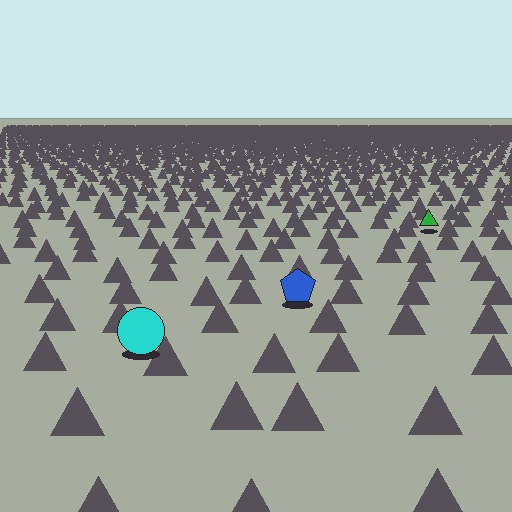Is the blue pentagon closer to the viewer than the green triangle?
Yes. The blue pentagon is closer — you can tell from the texture gradient: the ground texture is coarser near it.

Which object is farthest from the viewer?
The green triangle is farthest from the viewer. It appears smaller and the ground texture around it is denser.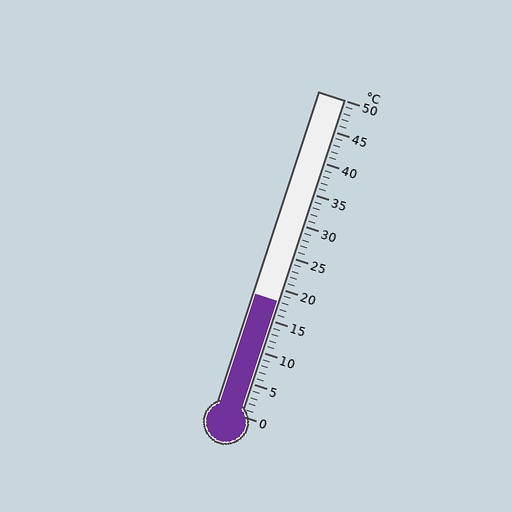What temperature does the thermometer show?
The thermometer shows approximately 18°C.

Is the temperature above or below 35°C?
The temperature is below 35°C.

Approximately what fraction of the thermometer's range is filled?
The thermometer is filled to approximately 35% of its range.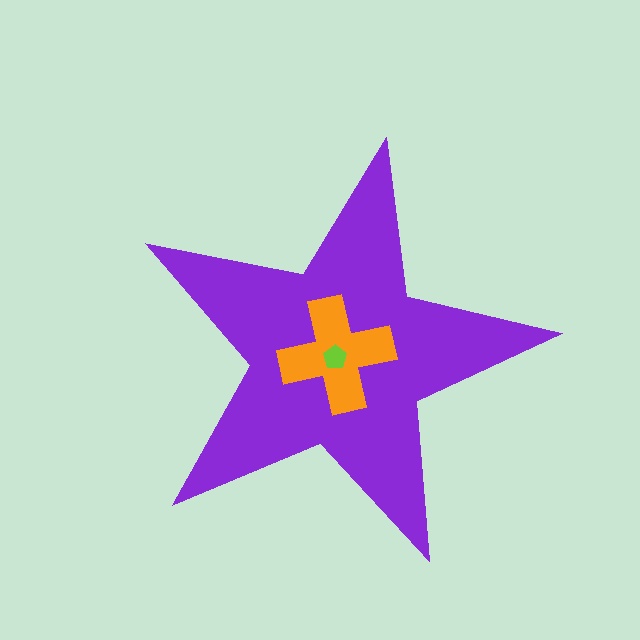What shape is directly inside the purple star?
The orange cross.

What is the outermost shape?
The purple star.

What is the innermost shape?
The lime pentagon.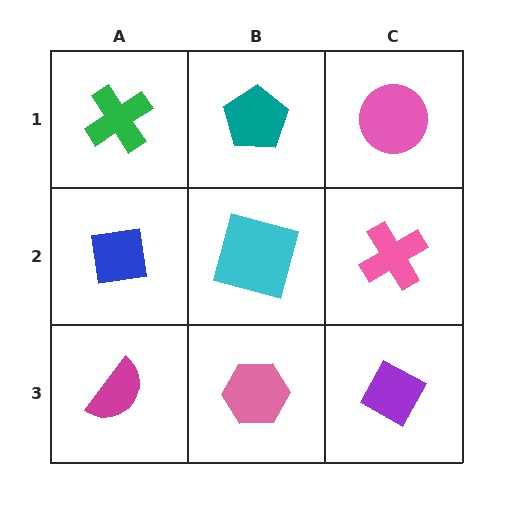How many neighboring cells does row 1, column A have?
2.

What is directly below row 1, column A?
A blue square.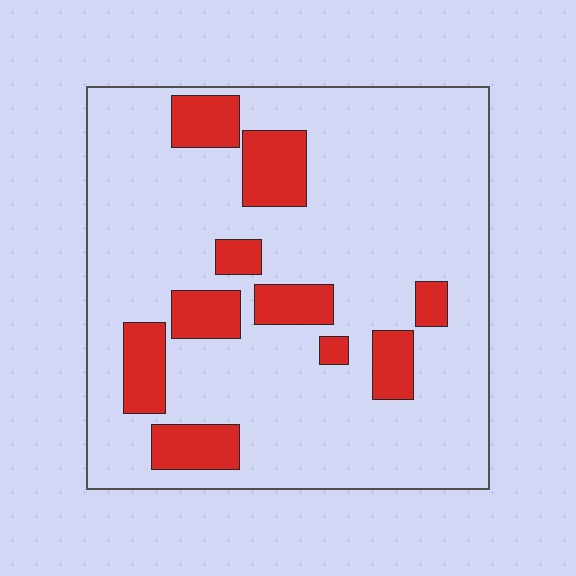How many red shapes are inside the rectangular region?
10.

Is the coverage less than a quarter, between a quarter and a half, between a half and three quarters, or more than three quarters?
Less than a quarter.